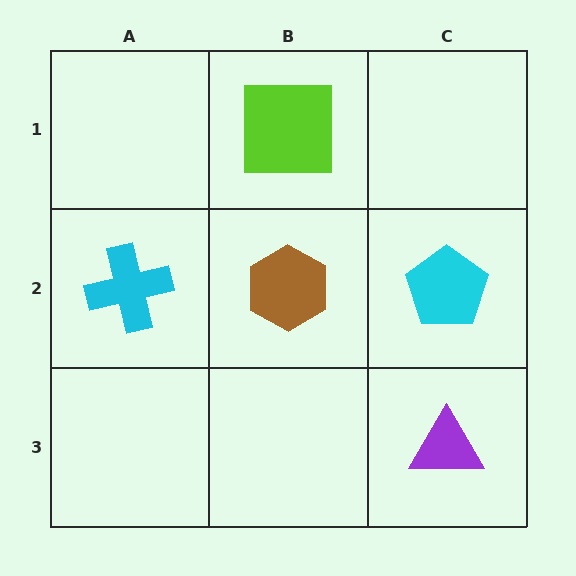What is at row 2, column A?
A cyan cross.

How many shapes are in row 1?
1 shape.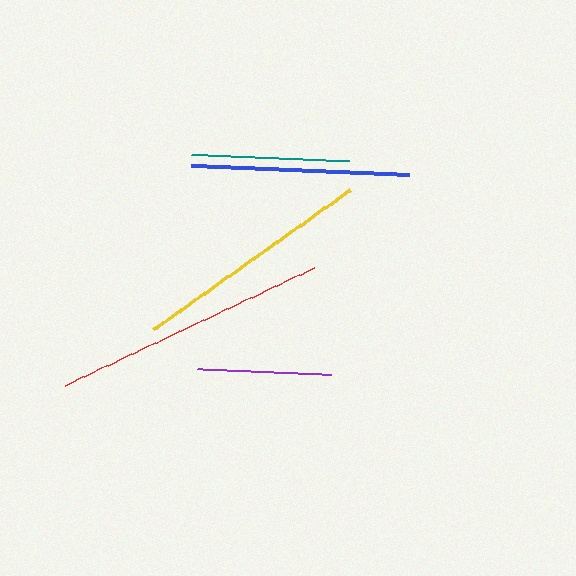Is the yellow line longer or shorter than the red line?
The red line is longer than the yellow line.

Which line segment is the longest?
The red line is the longest at approximately 275 pixels.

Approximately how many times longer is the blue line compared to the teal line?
The blue line is approximately 1.4 times the length of the teal line.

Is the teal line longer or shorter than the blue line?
The blue line is longer than the teal line.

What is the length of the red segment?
The red segment is approximately 275 pixels long.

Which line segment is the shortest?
The purple line is the shortest at approximately 134 pixels.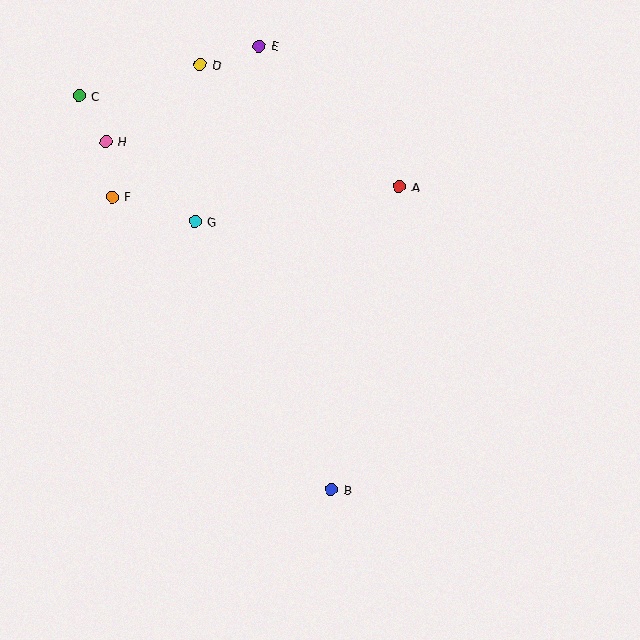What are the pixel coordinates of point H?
Point H is at (106, 141).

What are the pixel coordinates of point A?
Point A is at (400, 186).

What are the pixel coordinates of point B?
Point B is at (332, 490).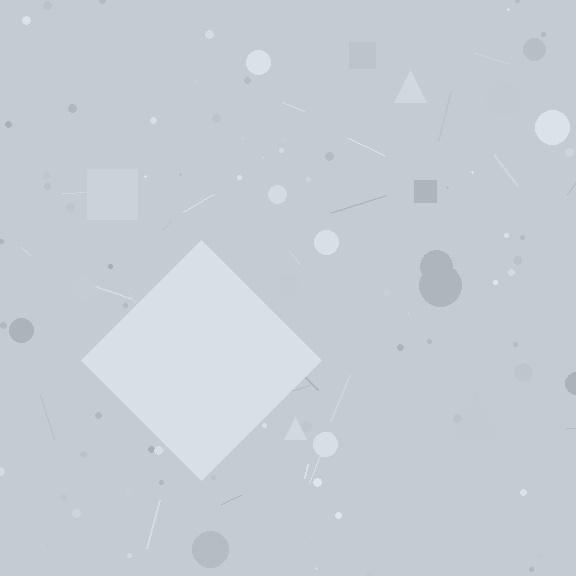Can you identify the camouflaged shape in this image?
The camouflaged shape is a diamond.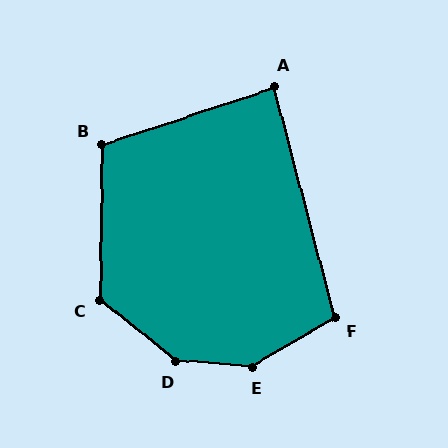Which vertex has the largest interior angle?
E, at approximately 145 degrees.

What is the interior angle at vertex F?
Approximately 106 degrees (obtuse).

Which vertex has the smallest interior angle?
A, at approximately 87 degrees.